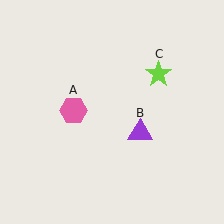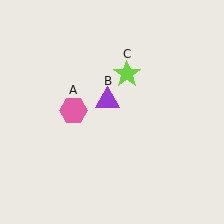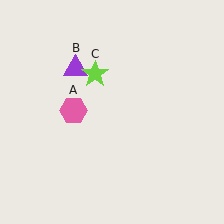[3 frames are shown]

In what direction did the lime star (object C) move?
The lime star (object C) moved left.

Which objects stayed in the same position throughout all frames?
Pink hexagon (object A) remained stationary.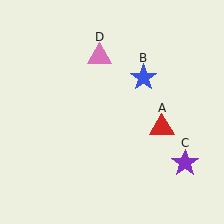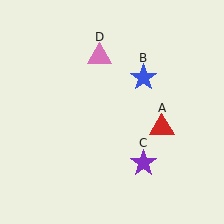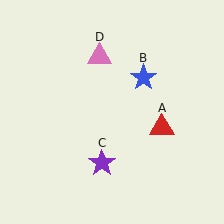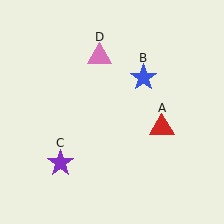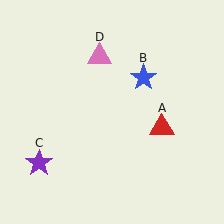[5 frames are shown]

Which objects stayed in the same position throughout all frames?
Red triangle (object A) and blue star (object B) and pink triangle (object D) remained stationary.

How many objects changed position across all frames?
1 object changed position: purple star (object C).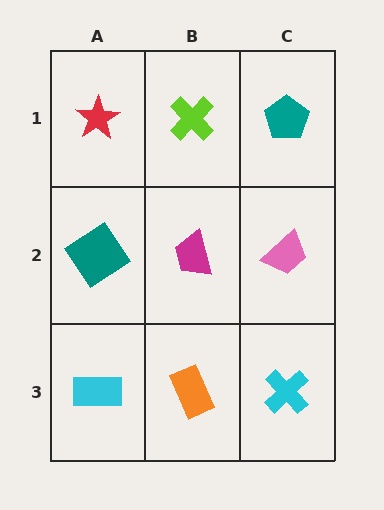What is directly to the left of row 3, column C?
An orange rectangle.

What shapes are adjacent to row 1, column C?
A pink trapezoid (row 2, column C), a lime cross (row 1, column B).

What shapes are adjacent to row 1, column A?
A teal diamond (row 2, column A), a lime cross (row 1, column B).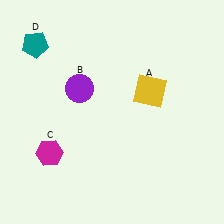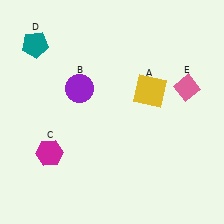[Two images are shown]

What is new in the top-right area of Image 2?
A pink diamond (E) was added in the top-right area of Image 2.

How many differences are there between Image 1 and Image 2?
There is 1 difference between the two images.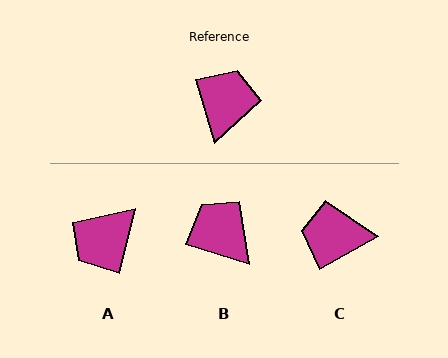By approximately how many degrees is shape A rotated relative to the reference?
Approximately 150 degrees counter-clockwise.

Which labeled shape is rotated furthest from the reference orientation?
A, about 150 degrees away.